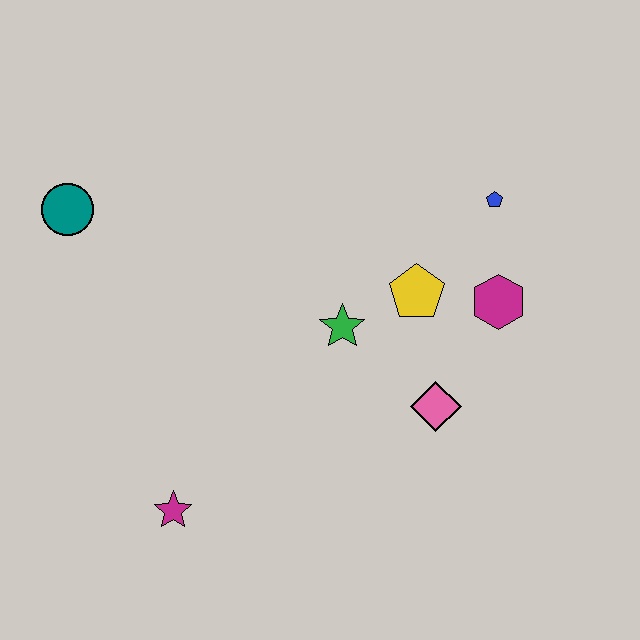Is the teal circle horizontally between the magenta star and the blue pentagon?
No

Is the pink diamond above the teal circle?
No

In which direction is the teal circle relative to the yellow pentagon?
The teal circle is to the left of the yellow pentagon.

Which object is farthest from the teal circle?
The magenta hexagon is farthest from the teal circle.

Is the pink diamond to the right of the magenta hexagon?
No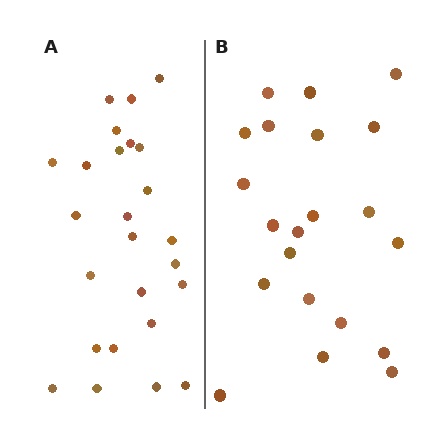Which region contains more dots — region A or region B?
Region A (the left region) has more dots.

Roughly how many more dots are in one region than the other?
Region A has about 4 more dots than region B.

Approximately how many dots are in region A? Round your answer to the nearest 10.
About 20 dots. (The exact count is 25, which rounds to 20.)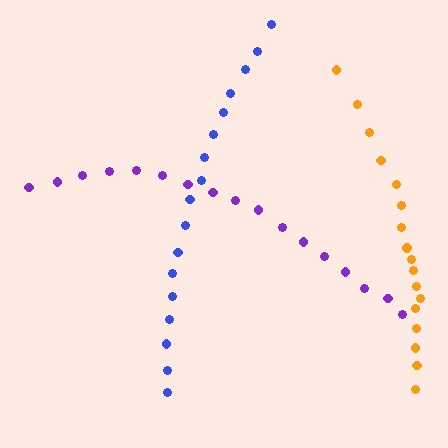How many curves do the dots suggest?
There are 3 distinct paths.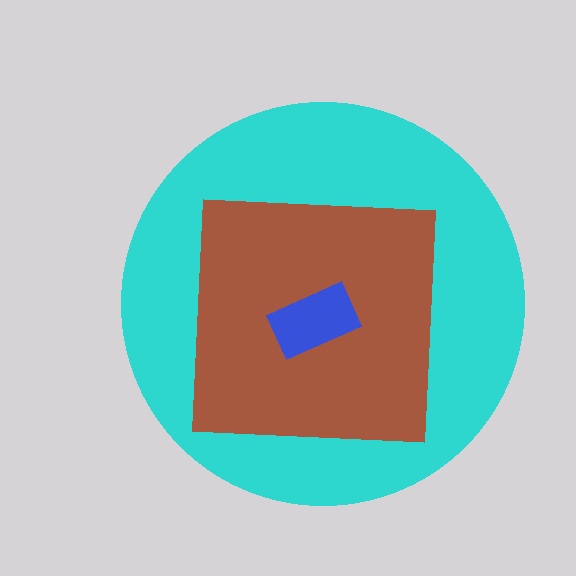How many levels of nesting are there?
3.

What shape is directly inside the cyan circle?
The brown square.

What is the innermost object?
The blue rectangle.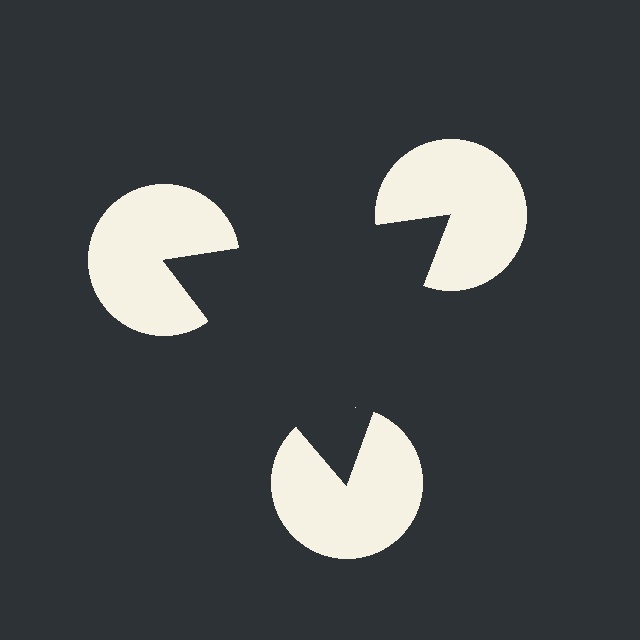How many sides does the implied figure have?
3 sides.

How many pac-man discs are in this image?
There are 3 — one at each vertex of the illusory triangle.